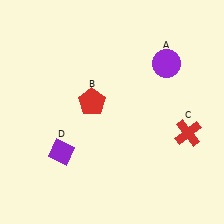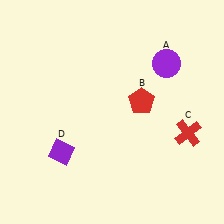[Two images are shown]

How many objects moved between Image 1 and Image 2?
1 object moved between the two images.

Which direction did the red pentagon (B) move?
The red pentagon (B) moved right.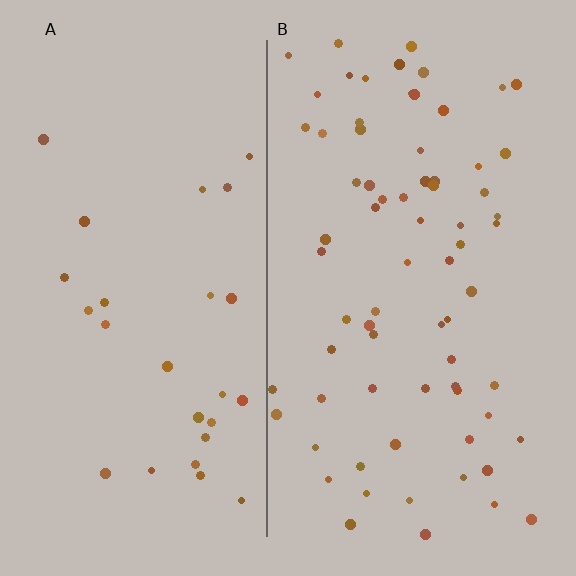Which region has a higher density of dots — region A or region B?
B (the right).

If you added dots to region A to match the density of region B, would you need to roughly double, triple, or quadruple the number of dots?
Approximately triple.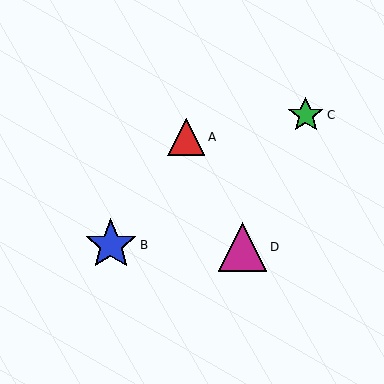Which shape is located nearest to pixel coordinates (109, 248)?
The blue star (labeled B) at (111, 245) is nearest to that location.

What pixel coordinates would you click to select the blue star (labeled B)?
Click at (111, 245) to select the blue star B.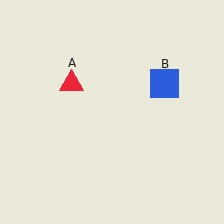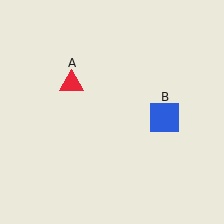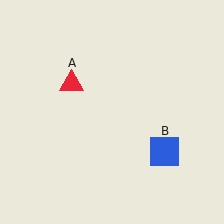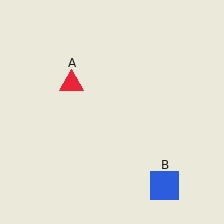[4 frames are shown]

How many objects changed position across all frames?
1 object changed position: blue square (object B).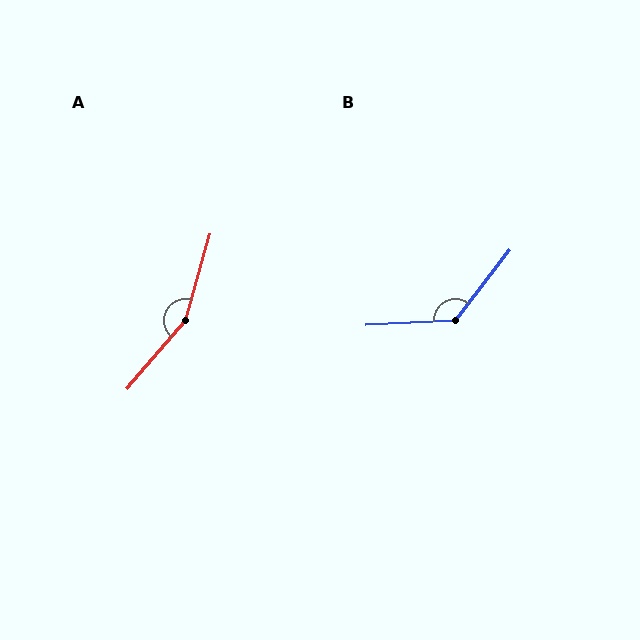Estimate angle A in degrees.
Approximately 155 degrees.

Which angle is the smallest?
B, at approximately 131 degrees.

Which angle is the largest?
A, at approximately 155 degrees.